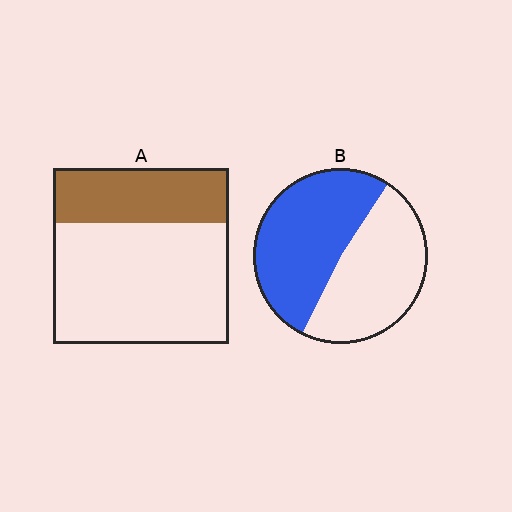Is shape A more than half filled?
No.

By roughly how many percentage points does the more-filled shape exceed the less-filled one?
By roughly 20 percentage points (B over A).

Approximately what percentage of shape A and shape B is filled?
A is approximately 30% and B is approximately 50%.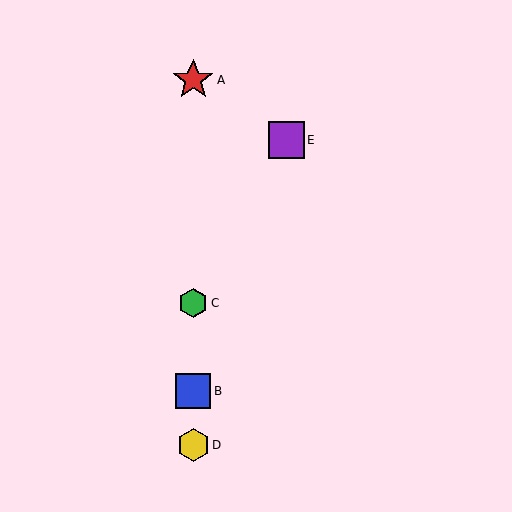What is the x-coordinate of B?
Object B is at x≈193.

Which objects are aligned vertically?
Objects A, B, C, D are aligned vertically.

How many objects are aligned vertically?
4 objects (A, B, C, D) are aligned vertically.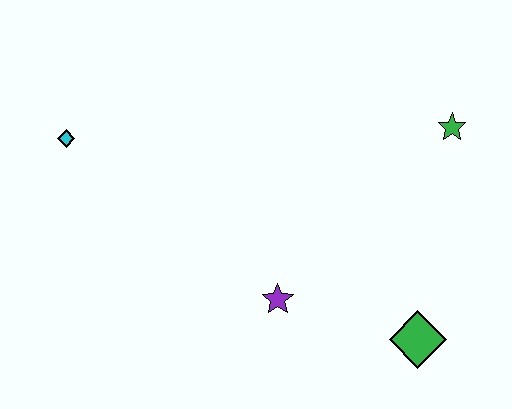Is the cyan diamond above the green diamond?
Yes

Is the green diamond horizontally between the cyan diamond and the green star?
Yes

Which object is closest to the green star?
The green diamond is closest to the green star.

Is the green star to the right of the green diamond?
Yes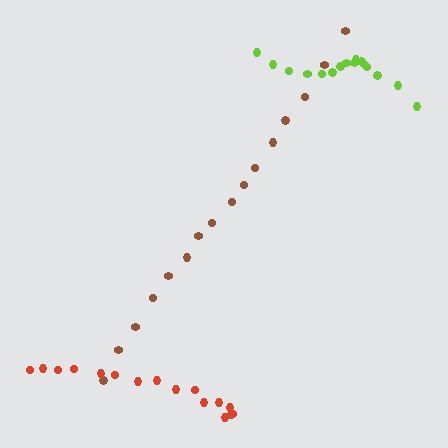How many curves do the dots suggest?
There are 3 distinct paths.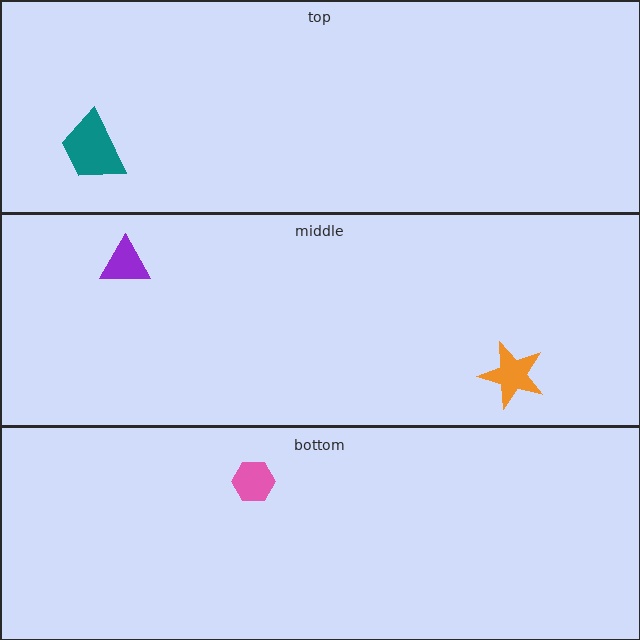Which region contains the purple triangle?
The middle region.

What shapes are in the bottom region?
The pink hexagon.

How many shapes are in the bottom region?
1.